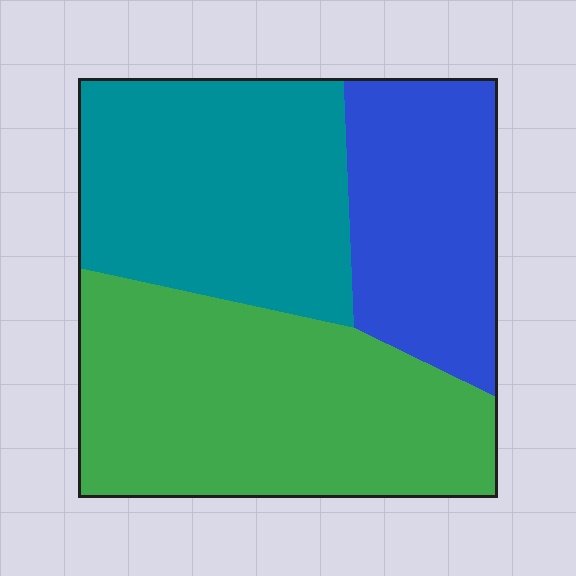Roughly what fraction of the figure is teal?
Teal covers about 35% of the figure.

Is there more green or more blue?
Green.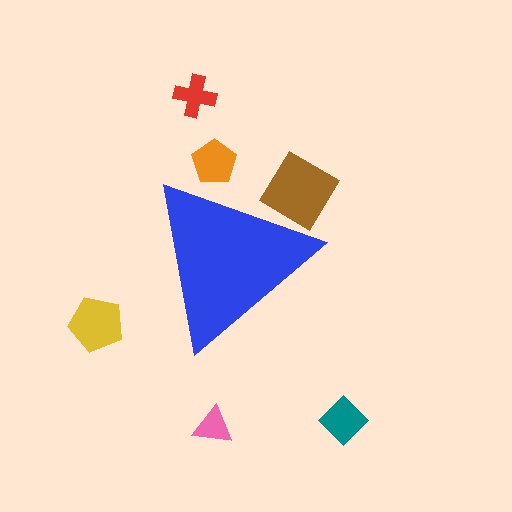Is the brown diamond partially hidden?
Yes, the brown diamond is partially hidden behind the blue triangle.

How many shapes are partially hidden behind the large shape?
2 shapes are partially hidden.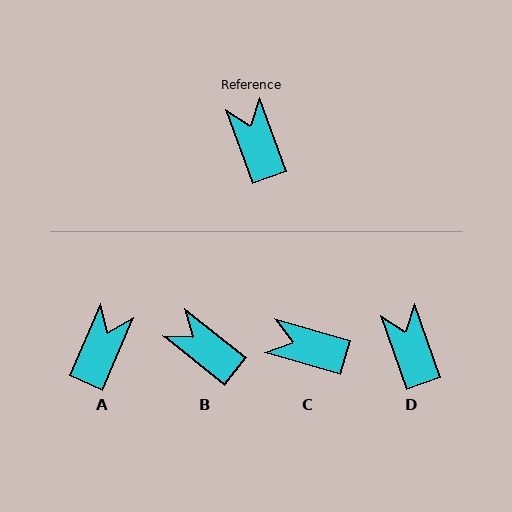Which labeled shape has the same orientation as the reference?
D.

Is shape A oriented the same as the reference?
No, it is off by about 43 degrees.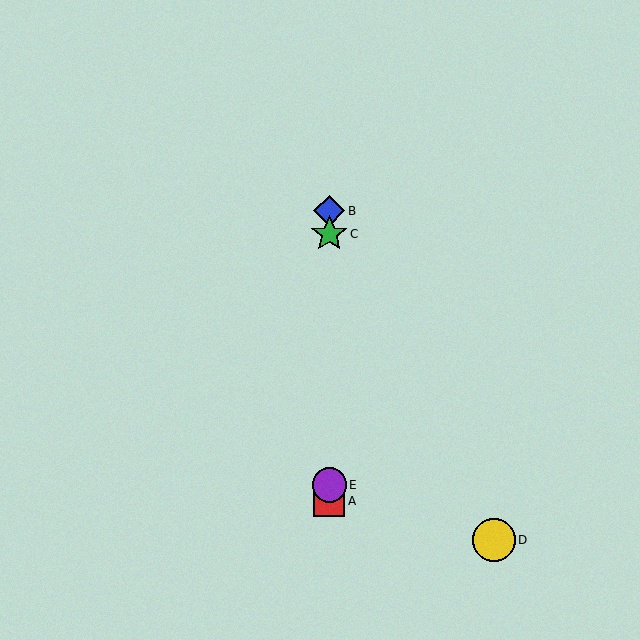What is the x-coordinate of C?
Object C is at x≈329.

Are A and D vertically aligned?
No, A is at x≈329 and D is at x≈494.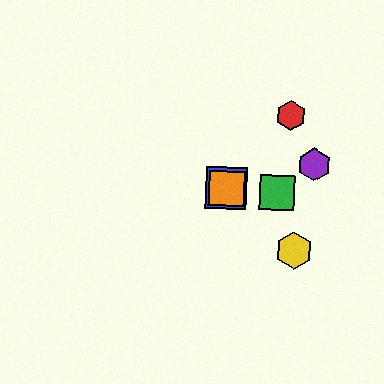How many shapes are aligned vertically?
2 shapes (the blue square, the orange square) are aligned vertically.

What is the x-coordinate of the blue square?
The blue square is at x≈227.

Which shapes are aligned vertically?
The blue square, the orange square are aligned vertically.